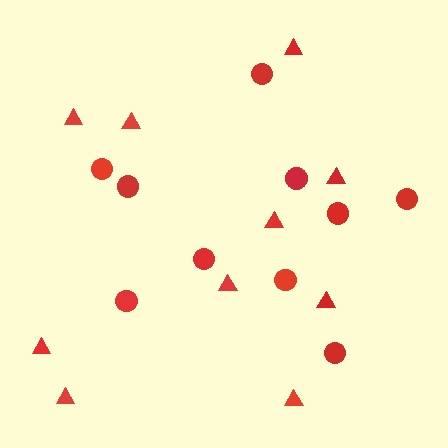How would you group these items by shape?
There are 2 groups: one group of triangles (10) and one group of circles (10).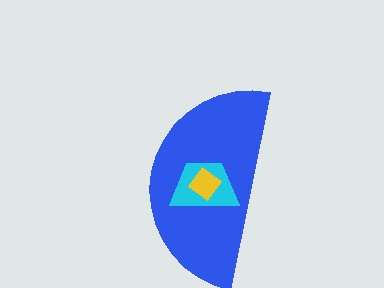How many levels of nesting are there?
3.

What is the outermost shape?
The blue semicircle.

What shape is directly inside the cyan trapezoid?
The yellow diamond.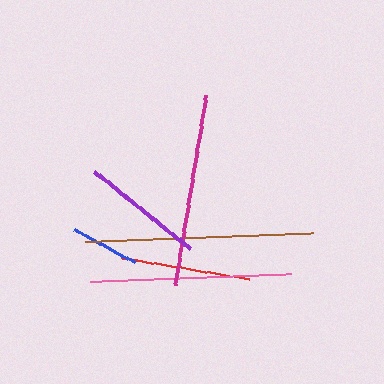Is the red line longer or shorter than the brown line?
The brown line is longer than the red line.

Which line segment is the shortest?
The blue line is the shortest at approximately 69 pixels.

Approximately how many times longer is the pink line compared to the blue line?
The pink line is approximately 2.9 times the length of the blue line.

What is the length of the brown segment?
The brown segment is approximately 228 pixels long.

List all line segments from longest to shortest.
From longest to shortest: brown, pink, magenta, red, purple, blue.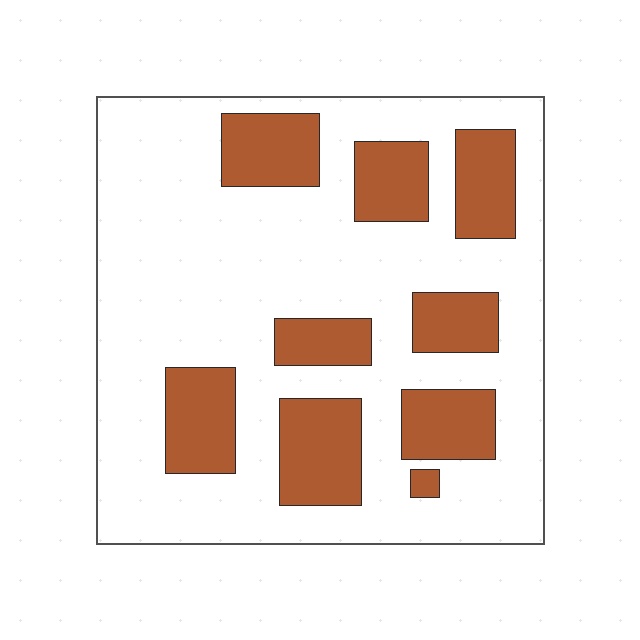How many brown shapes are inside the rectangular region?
9.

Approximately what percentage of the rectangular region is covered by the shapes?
Approximately 25%.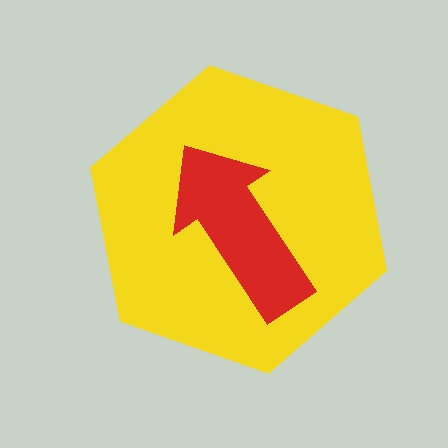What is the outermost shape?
The yellow hexagon.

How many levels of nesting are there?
2.